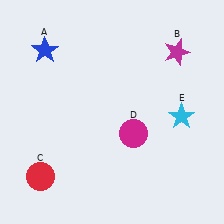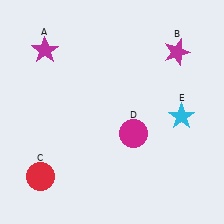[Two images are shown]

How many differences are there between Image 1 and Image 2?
There is 1 difference between the two images.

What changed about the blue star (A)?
In Image 1, A is blue. In Image 2, it changed to magenta.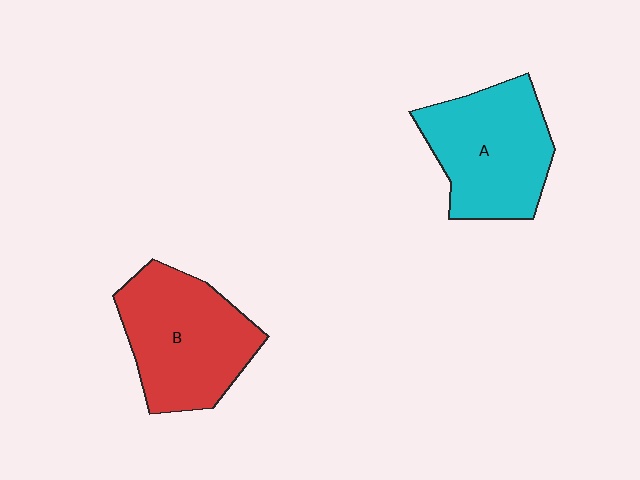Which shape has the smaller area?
Shape A (cyan).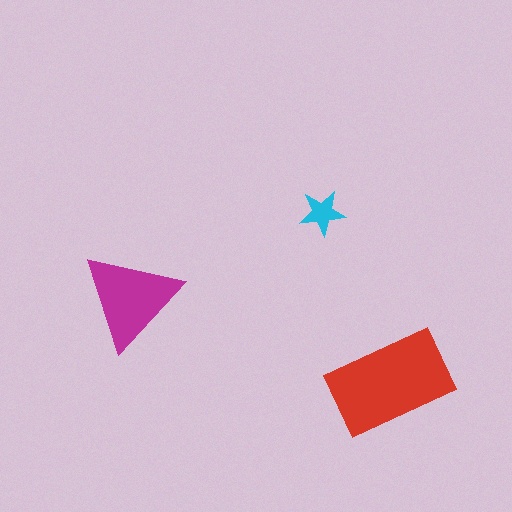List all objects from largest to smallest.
The red rectangle, the magenta triangle, the cyan star.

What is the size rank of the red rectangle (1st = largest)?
1st.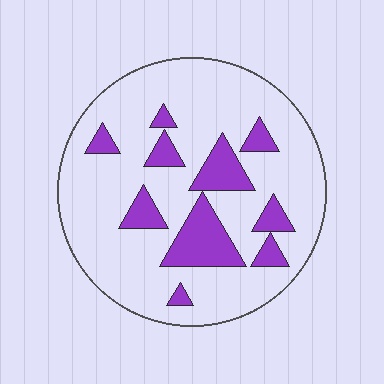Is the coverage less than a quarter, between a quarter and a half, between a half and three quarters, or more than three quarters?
Less than a quarter.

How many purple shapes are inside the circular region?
10.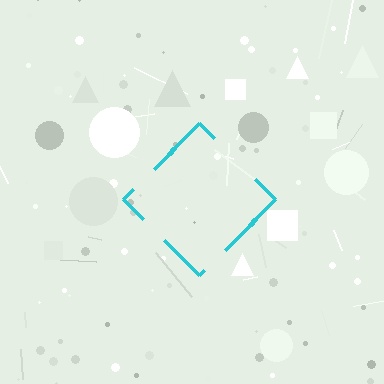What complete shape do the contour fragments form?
The contour fragments form a diamond.